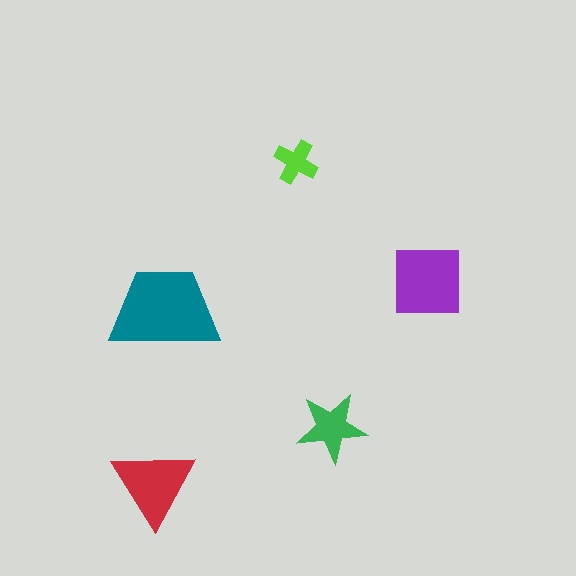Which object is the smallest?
The lime cross.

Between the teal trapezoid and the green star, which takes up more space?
The teal trapezoid.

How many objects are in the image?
There are 5 objects in the image.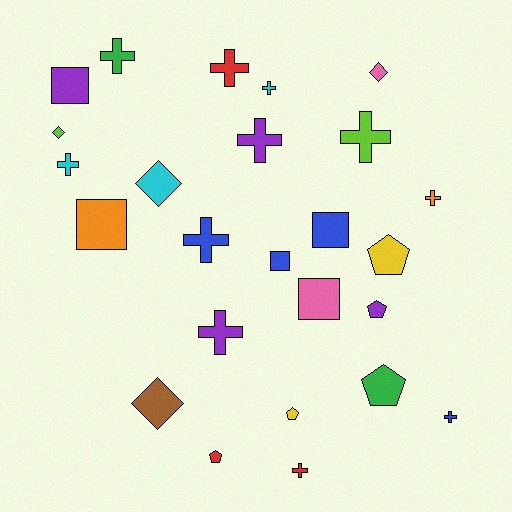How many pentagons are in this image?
There are 5 pentagons.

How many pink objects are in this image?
There are 2 pink objects.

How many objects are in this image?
There are 25 objects.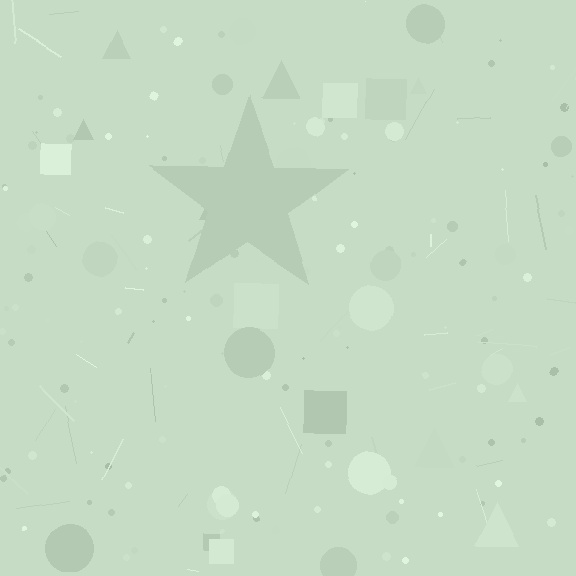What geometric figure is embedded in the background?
A star is embedded in the background.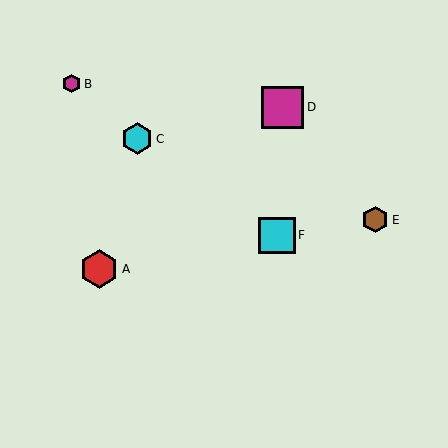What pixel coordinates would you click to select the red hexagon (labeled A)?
Click at (99, 269) to select the red hexagon A.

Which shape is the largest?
The magenta square (labeled D) is the largest.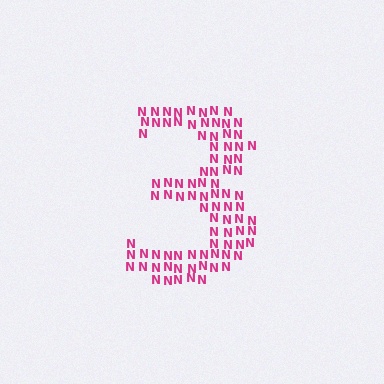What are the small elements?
The small elements are letter N's.